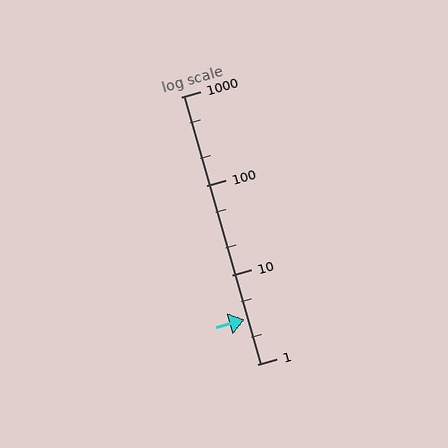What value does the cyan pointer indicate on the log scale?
The pointer indicates approximately 3.2.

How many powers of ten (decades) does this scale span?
The scale spans 3 decades, from 1 to 1000.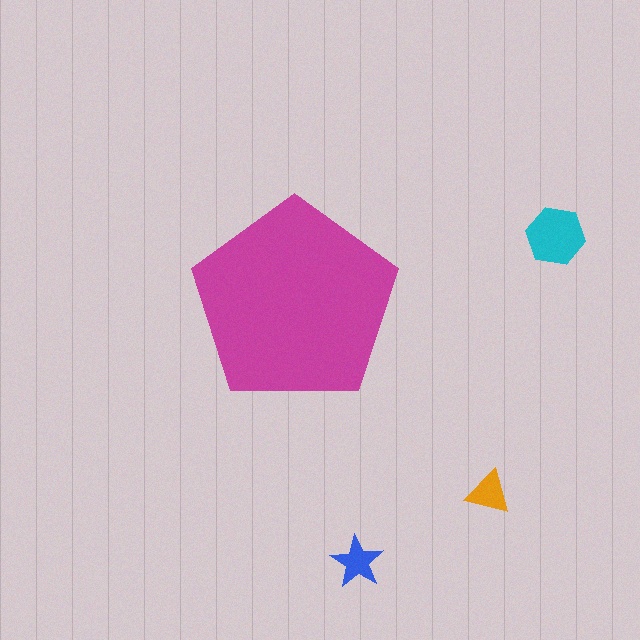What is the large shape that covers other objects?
A magenta pentagon.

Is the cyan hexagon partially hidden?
No, the cyan hexagon is fully visible.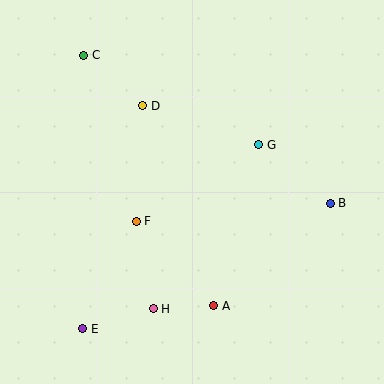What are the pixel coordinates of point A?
Point A is at (214, 306).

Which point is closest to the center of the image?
Point F at (136, 221) is closest to the center.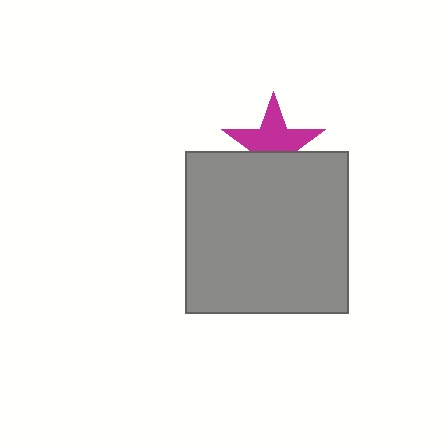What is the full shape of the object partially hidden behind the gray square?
The partially hidden object is a magenta star.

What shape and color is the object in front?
The object in front is a gray square.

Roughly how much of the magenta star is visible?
About half of it is visible (roughly 61%).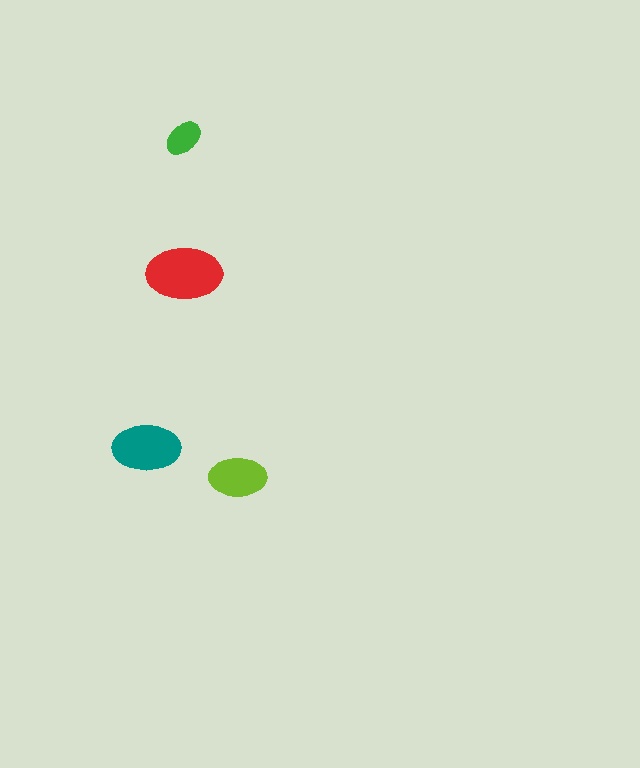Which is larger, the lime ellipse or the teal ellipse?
The teal one.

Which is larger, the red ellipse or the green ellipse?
The red one.